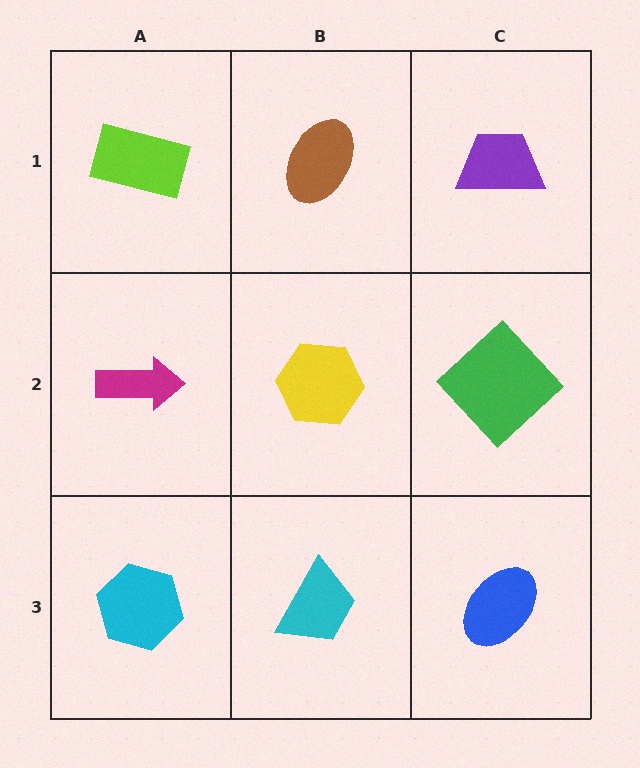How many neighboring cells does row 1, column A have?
2.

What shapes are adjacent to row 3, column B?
A yellow hexagon (row 2, column B), a cyan hexagon (row 3, column A), a blue ellipse (row 3, column C).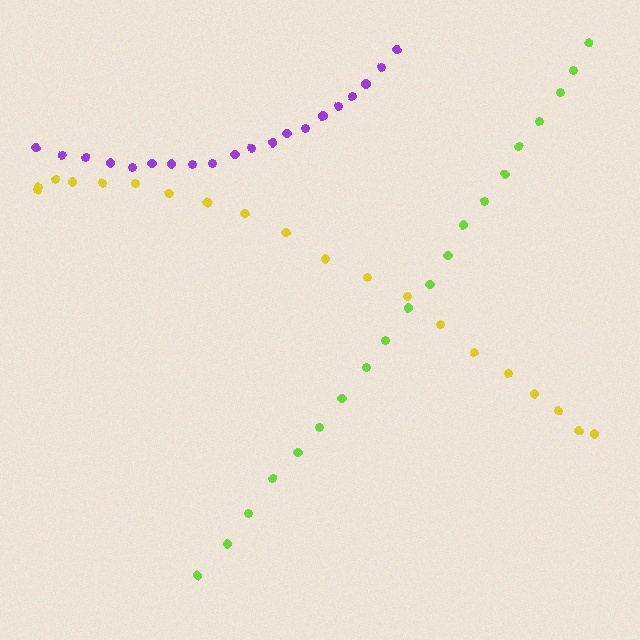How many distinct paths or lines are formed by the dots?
There are 3 distinct paths.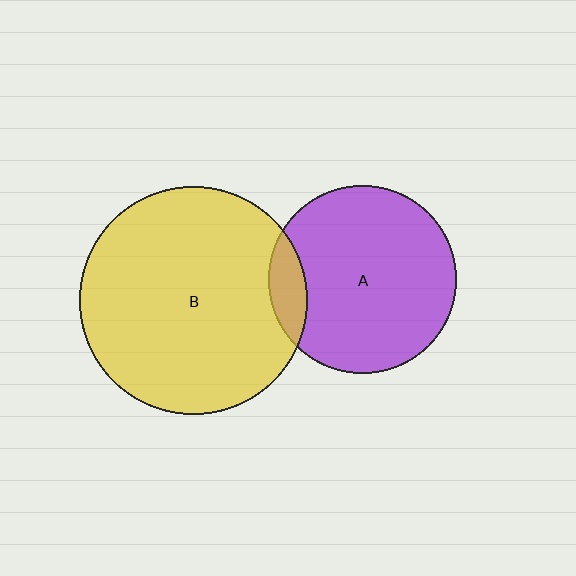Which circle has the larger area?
Circle B (yellow).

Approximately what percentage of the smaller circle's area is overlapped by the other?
Approximately 10%.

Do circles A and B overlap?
Yes.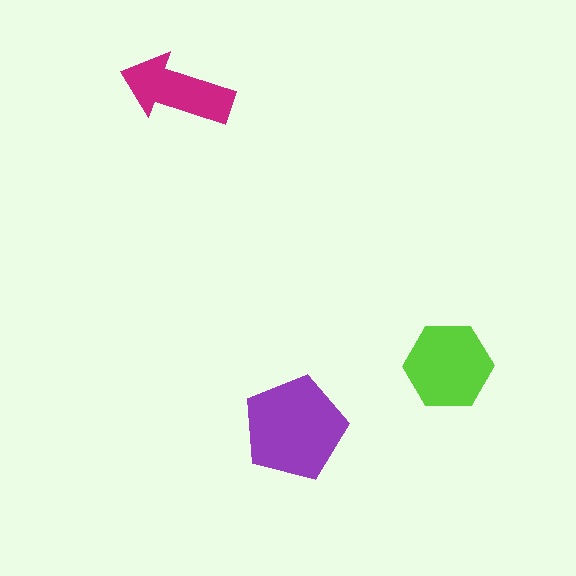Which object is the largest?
The purple pentagon.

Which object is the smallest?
The magenta arrow.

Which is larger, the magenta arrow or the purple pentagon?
The purple pentagon.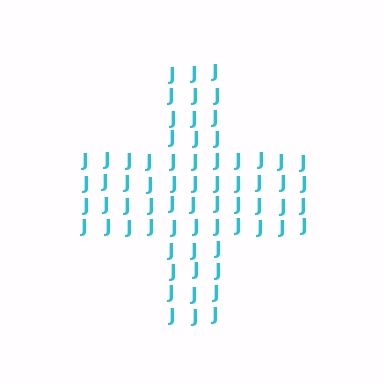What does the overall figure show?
The overall figure shows a cross.